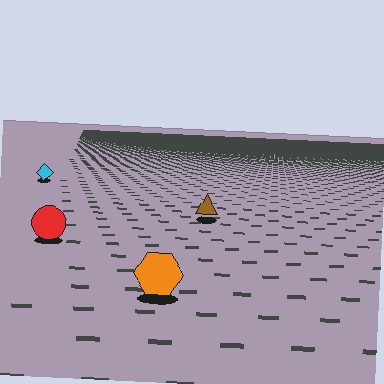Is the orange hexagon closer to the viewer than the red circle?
Yes. The orange hexagon is closer — you can tell from the texture gradient: the ground texture is coarser near it.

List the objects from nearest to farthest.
From nearest to farthest: the orange hexagon, the red circle, the brown triangle, the cyan diamond.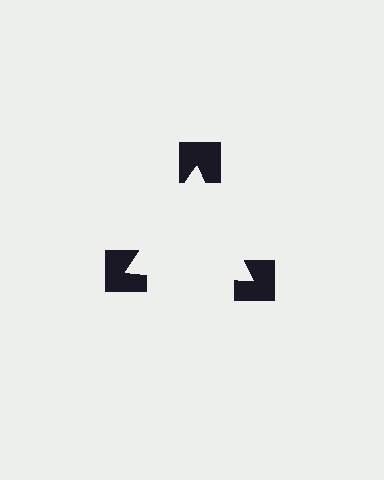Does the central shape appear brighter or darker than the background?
It typically appears slightly brighter than the background, even though no actual brightness change is drawn.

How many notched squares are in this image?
There are 3 — one at each vertex of the illusory triangle.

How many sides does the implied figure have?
3 sides.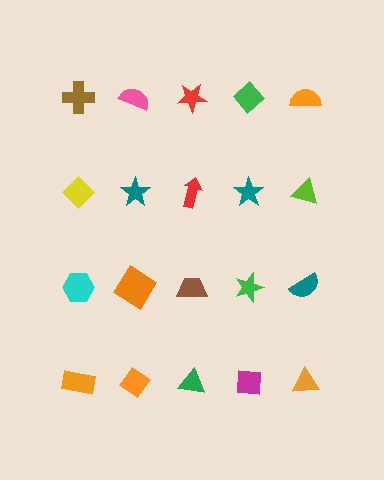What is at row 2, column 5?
A lime triangle.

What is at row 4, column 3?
A green triangle.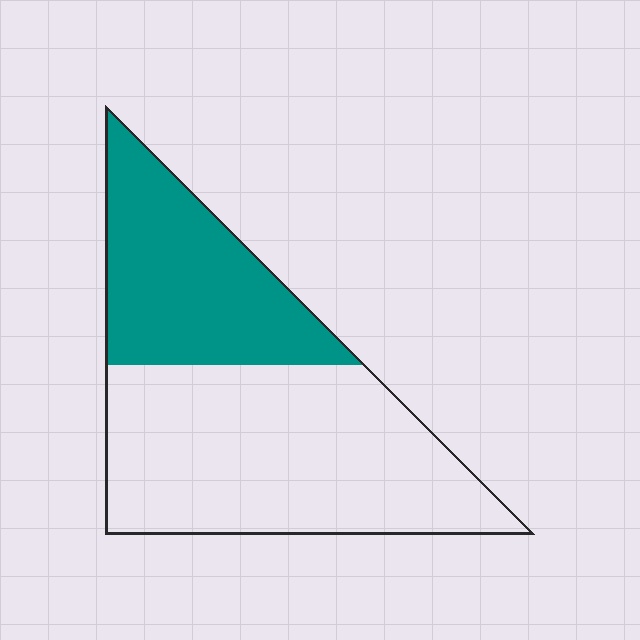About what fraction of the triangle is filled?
About three eighths (3/8).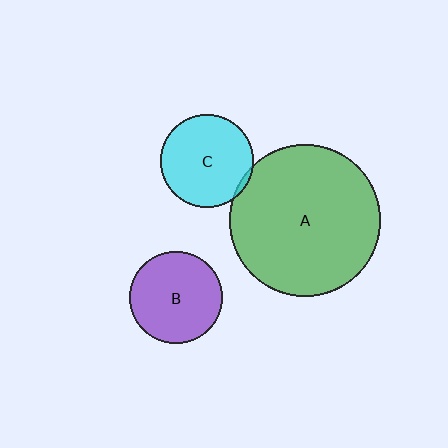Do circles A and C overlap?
Yes.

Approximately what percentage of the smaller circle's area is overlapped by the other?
Approximately 5%.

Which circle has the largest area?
Circle A (green).